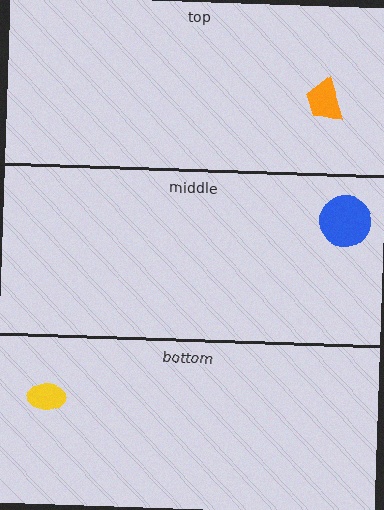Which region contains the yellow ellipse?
The bottom region.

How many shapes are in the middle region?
1.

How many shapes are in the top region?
1.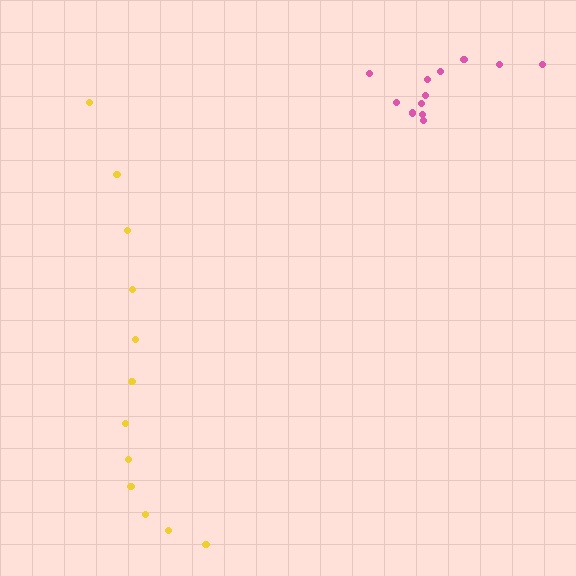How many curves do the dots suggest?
There are 2 distinct paths.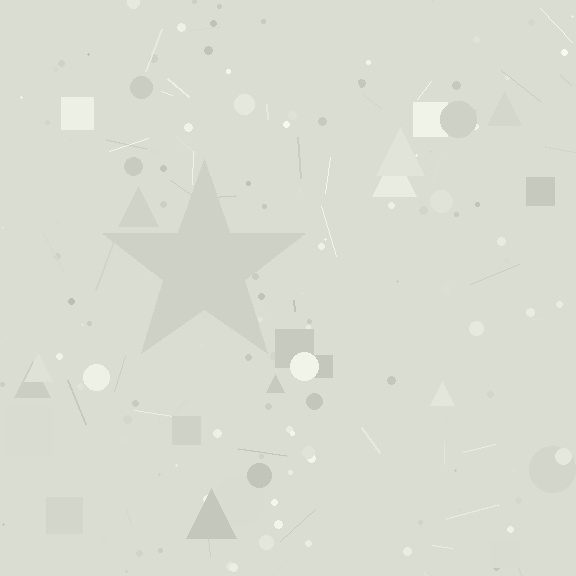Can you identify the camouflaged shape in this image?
The camouflaged shape is a star.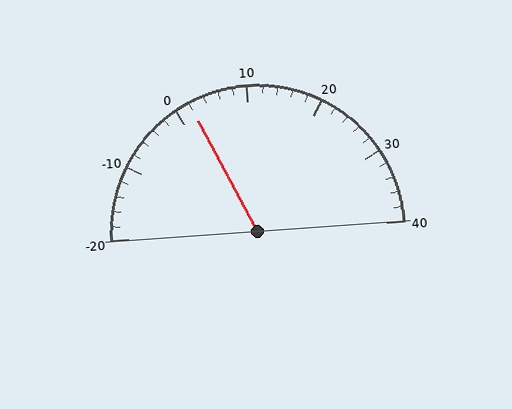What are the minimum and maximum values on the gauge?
The gauge ranges from -20 to 40.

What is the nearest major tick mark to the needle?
The nearest major tick mark is 0.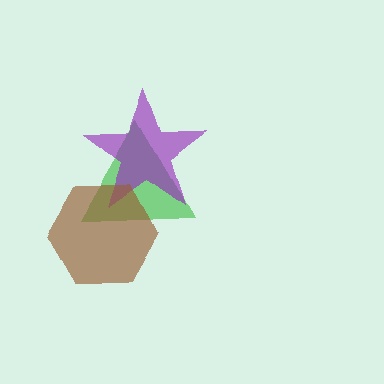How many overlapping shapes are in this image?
There are 3 overlapping shapes in the image.